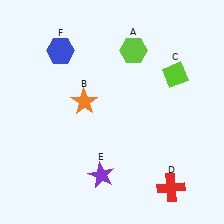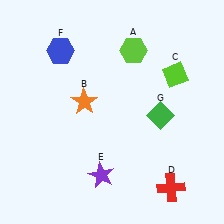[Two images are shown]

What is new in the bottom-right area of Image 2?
A green diamond (G) was added in the bottom-right area of Image 2.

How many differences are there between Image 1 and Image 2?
There is 1 difference between the two images.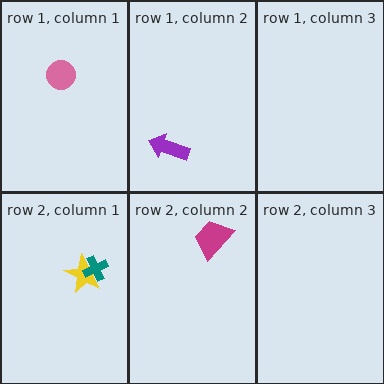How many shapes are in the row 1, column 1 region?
1.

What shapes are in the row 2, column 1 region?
The yellow star, the teal cross.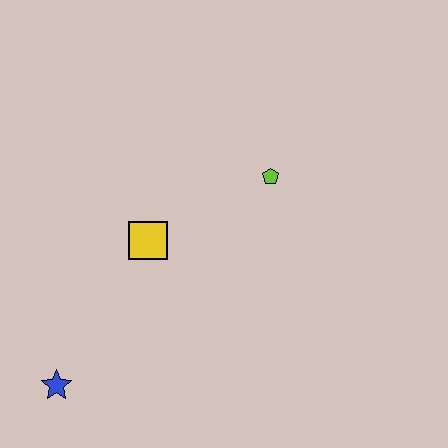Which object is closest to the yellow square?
The lime pentagon is closest to the yellow square.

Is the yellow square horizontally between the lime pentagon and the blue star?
Yes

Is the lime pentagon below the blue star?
No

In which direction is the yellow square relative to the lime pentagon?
The yellow square is to the left of the lime pentagon.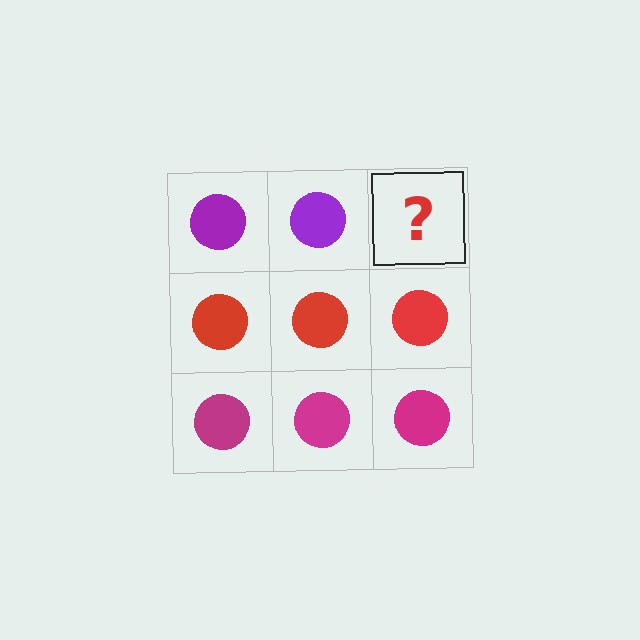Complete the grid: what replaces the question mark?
The question mark should be replaced with a purple circle.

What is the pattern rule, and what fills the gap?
The rule is that each row has a consistent color. The gap should be filled with a purple circle.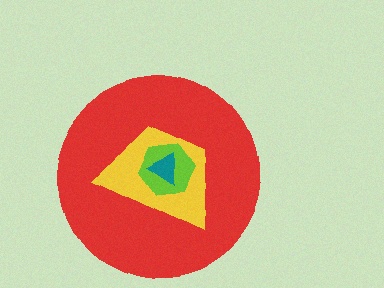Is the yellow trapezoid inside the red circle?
Yes.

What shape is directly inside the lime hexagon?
The teal triangle.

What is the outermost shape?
The red circle.